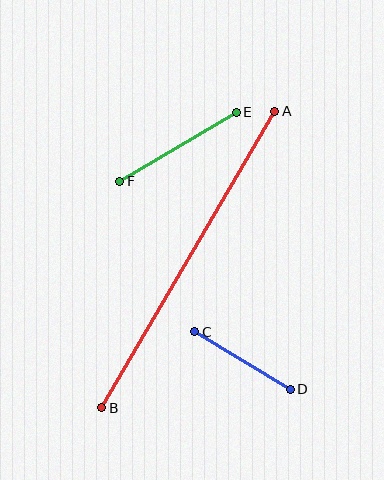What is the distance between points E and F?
The distance is approximately 136 pixels.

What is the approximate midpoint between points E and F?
The midpoint is at approximately (178, 147) pixels.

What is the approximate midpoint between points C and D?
The midpoint is at approximately (243, 361) pixels.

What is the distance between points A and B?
The distance is approximately 343 pixels.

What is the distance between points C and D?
The distance is approximately 112 pixels.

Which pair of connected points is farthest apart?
Points A and B are farthest apart.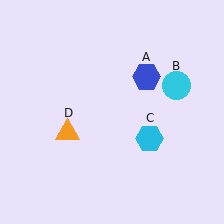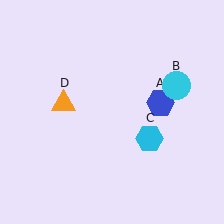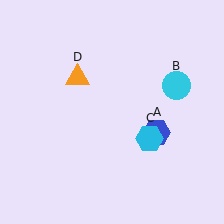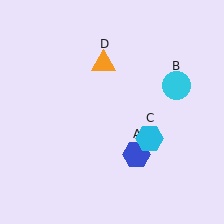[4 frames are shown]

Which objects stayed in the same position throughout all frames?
Cyan circle (object B) and cyan hexagon (object C) remained stationary.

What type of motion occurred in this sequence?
The blue hexagon (object A), orange triangle (object D) rotated clockwise around the center of the scene.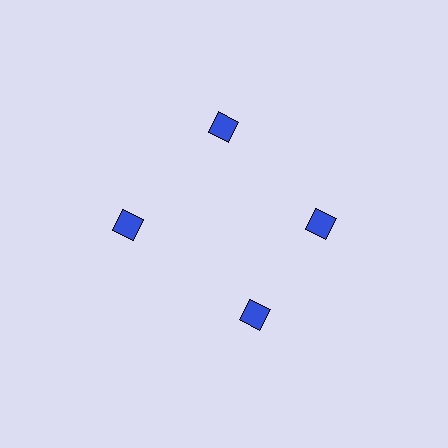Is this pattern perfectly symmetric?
No. The 4 blue squares are arranged in a ring, but one element near the 6 o'clock position is rotated out of alignment along the ring, breaking the 4-fold rotational symmetry.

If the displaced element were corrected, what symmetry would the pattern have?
It would have 4-fold rotational symmetry — the pattern would map onto itself every 90 degrees.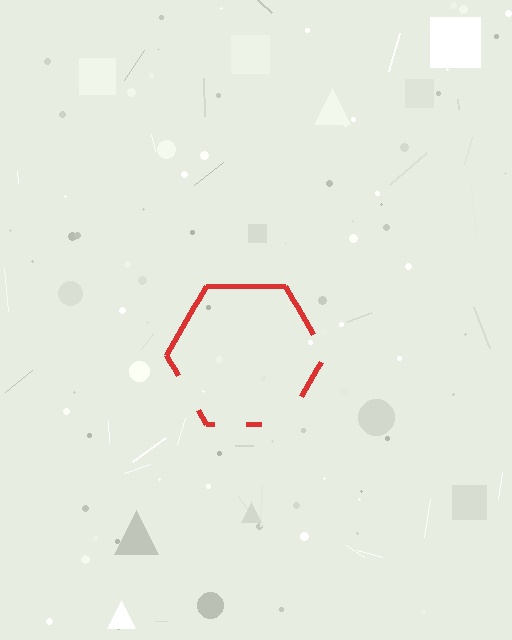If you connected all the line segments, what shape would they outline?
They would outline a hexagon.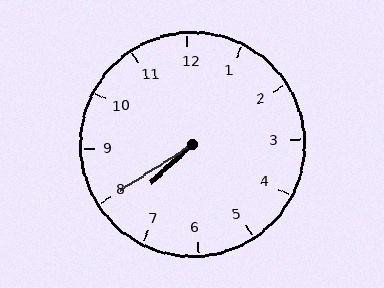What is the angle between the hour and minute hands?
Approximately 10 degrees.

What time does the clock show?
7:40.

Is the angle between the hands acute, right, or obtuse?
It is acute.